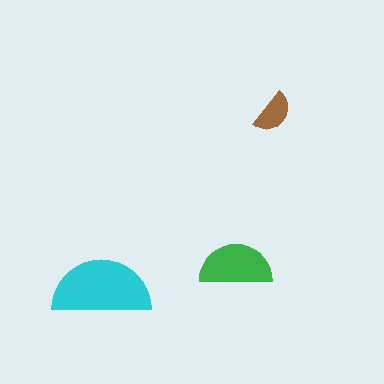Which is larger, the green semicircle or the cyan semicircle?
The cyan one.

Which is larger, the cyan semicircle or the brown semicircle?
The cyan one.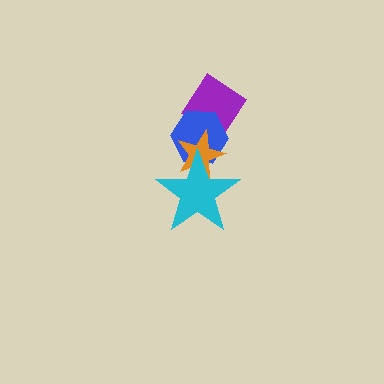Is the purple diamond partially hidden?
Yes, it is partially covered by another shape.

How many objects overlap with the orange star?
3 objects overlap with the orange star.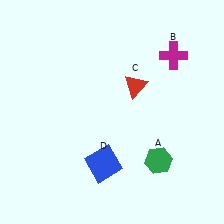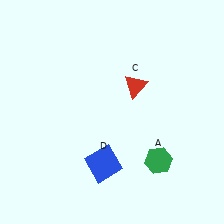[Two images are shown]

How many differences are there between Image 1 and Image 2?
There is 1 difference between the two images.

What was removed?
The magenta cross (B) was removed in Image 2.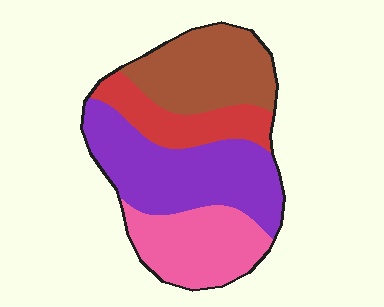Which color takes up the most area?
Purple, at roughly 35%.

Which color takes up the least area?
Red, at roughly 15%.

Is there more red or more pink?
Pink.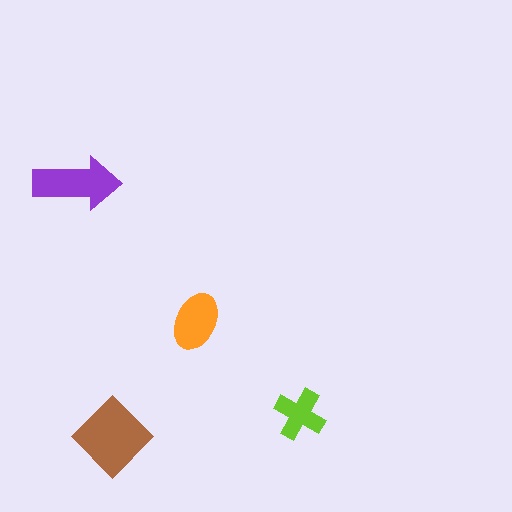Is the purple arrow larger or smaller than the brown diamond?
Smaller.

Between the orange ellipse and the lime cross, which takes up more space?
The orange ellipse.